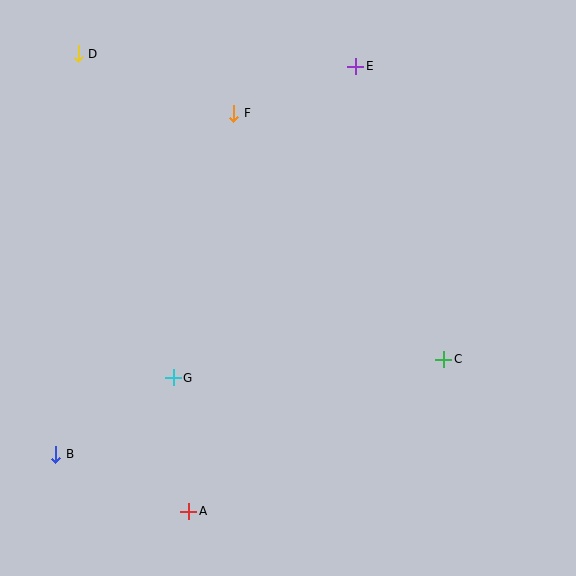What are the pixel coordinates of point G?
Point G is at (173, 378).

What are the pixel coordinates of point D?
Point D is at (78, 54).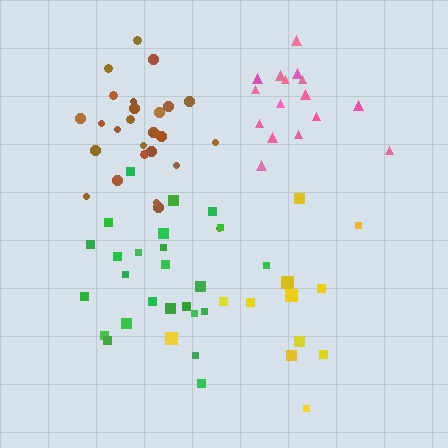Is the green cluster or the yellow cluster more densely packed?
Green.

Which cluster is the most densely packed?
Brown.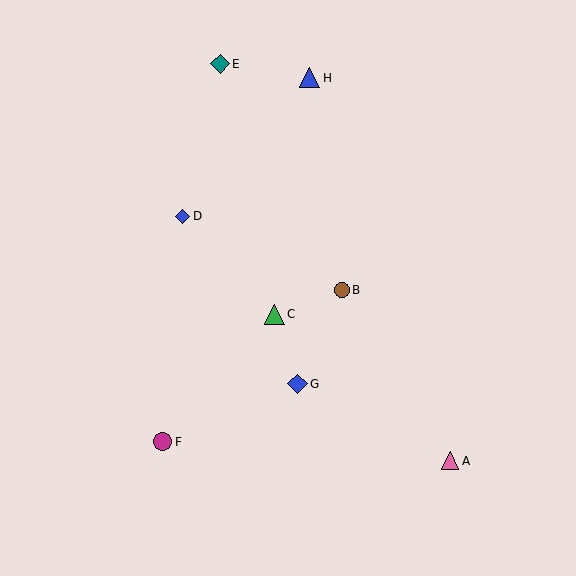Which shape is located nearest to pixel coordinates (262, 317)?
The green triangle (labeled C) at (274, 314) is nearest to that location.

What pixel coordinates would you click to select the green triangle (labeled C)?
Click at (274, 314) to select the green triangle C.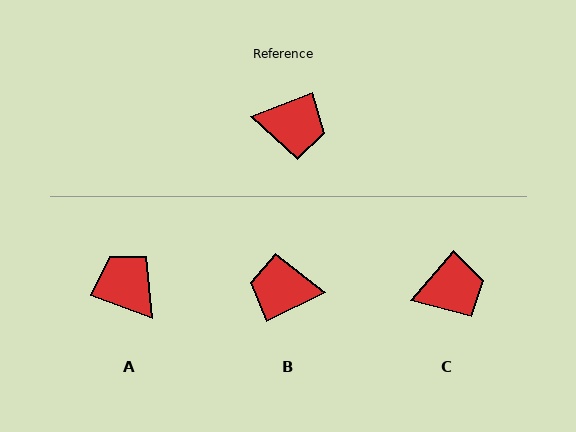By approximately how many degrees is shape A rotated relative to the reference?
Approximately 138 degrees counter-clockwise.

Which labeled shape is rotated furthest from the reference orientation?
B, about 175 degrees away.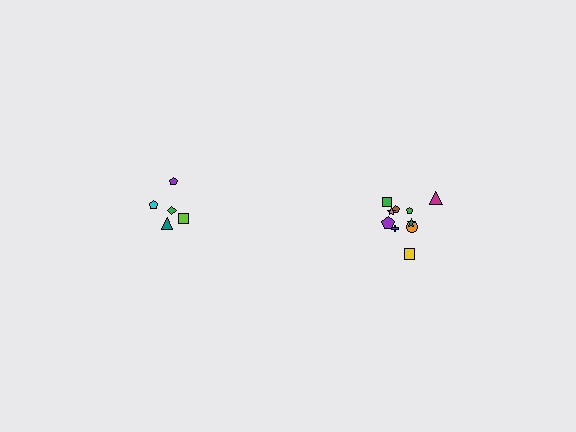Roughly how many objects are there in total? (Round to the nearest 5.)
Roughly 15 objects in total.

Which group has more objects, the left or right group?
The right group.